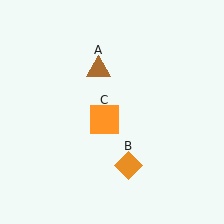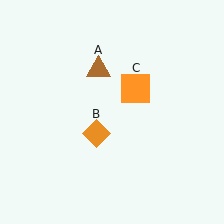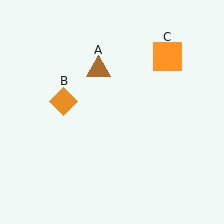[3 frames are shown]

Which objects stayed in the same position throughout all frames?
Brown triangle (object A) remained stationary.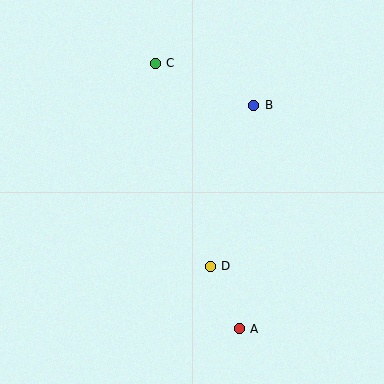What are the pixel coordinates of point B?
Point B is at (254, 105).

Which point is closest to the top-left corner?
Point C is closest to the top-left corner.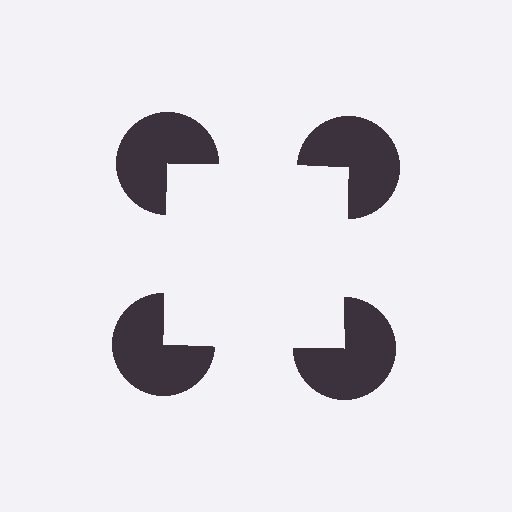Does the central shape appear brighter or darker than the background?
It typically appears slightly brighter than the background, even though no actual brightness change is drawn.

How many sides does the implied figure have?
4 sides.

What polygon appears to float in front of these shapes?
An illusory square — its edges are inferred from the aligned wedge cuts in the pac-man discs, not physically drawn.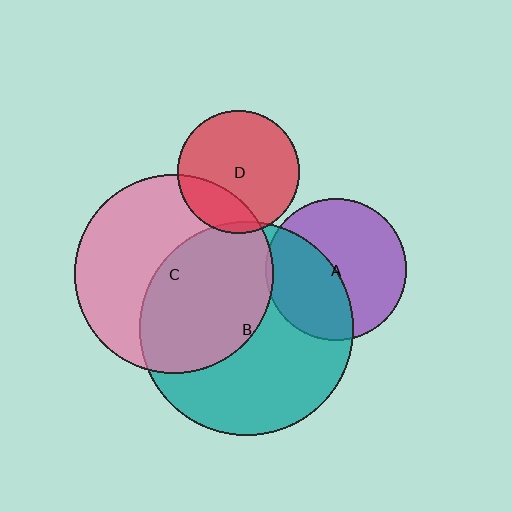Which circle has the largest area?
Circle B (teal).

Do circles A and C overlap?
Yes.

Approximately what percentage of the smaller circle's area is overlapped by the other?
Approximately 5%.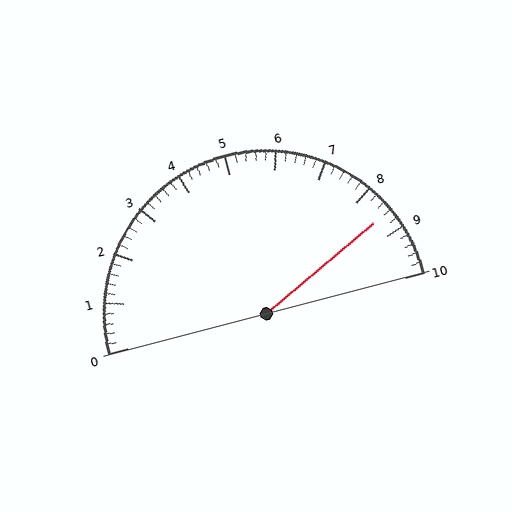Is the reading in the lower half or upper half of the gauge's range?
The reading is in the upper half of the range (0 to 10).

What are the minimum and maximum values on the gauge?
The gauge ranges from 0 to 10.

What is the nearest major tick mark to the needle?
The nearest major tick mark is 9.